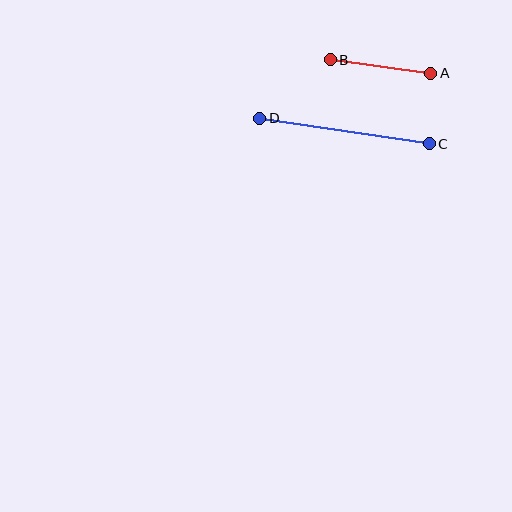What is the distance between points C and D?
The distance is approximately 171 pixels.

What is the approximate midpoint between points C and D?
The midpoint is at approximately (344, 131) pixels.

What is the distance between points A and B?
The distance is approximately 102 pixels.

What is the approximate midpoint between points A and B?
The midpoint is at approximately (381, 67) pixels.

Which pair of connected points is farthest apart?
Points C and D are farthest apart.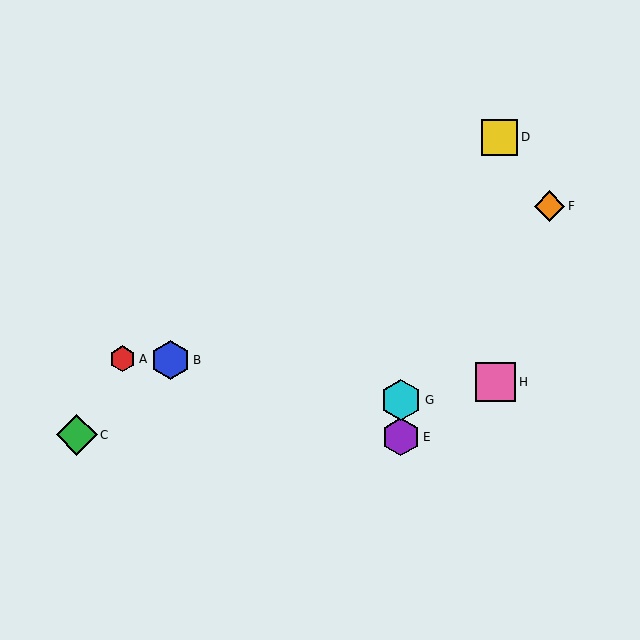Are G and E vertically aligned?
Yes, both are at x≈401.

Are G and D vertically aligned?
No, G is at x≈401 and D is at x≈500.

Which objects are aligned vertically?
Objects E, G are aligned vertically.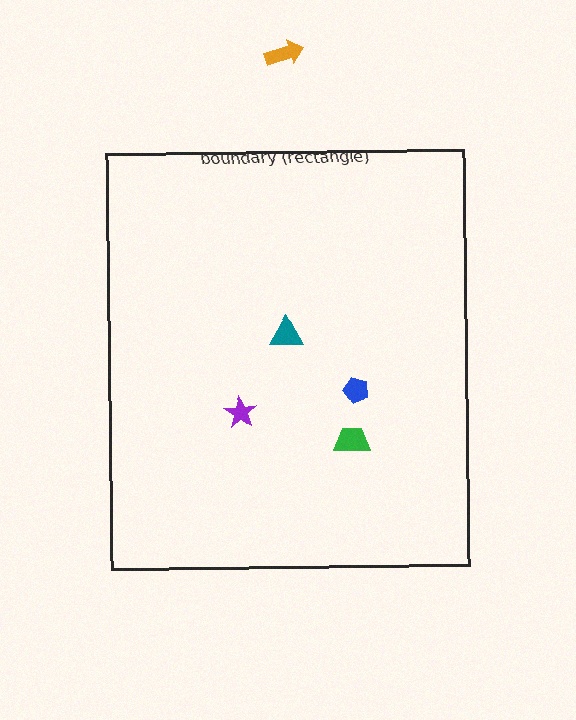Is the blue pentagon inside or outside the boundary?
Inside.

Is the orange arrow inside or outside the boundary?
Outside.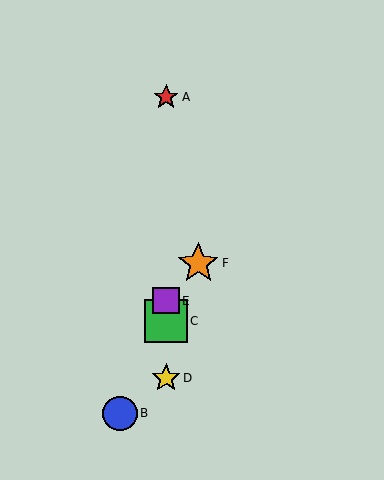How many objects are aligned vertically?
4 objects (A, C, D, E) are aligned vertically.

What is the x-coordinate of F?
Object F is at x≈198.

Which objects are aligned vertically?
Objects A, C, D, E are aligned vertically.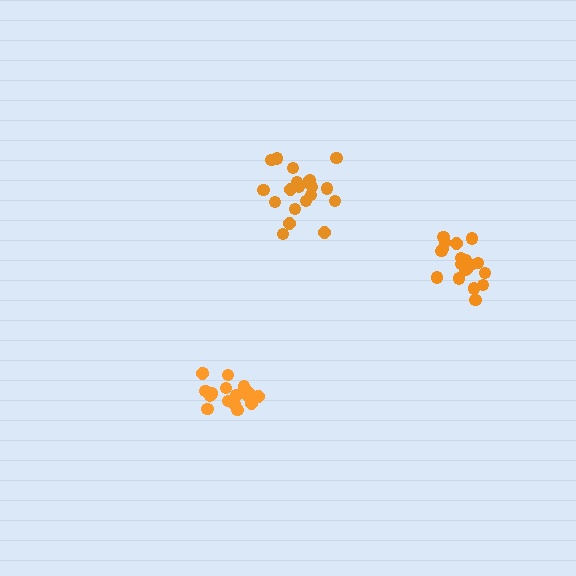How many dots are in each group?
Group 1: 17 dots, Group 2: 20 dots, Group 3: 20 dots (57 total).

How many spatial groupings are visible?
There are 3 spatial groupings.